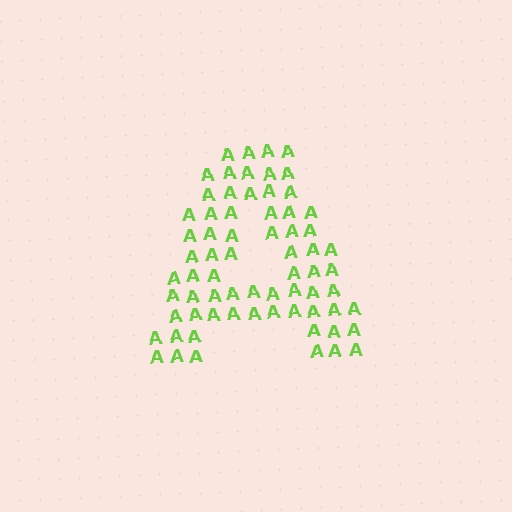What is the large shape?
The large shape is the letter A.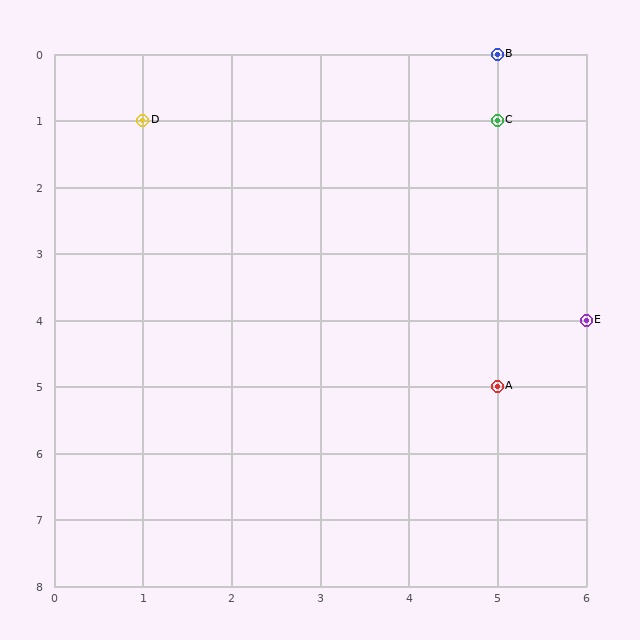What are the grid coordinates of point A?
Point A is at grid coordinates (5, 5).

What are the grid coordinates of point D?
Point D is at grid coordinates (1, 1).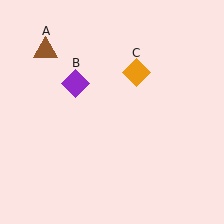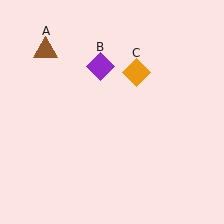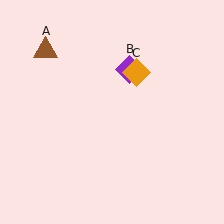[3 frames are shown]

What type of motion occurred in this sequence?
The purple diamond (object B) rotated clockwise around the center of the scene.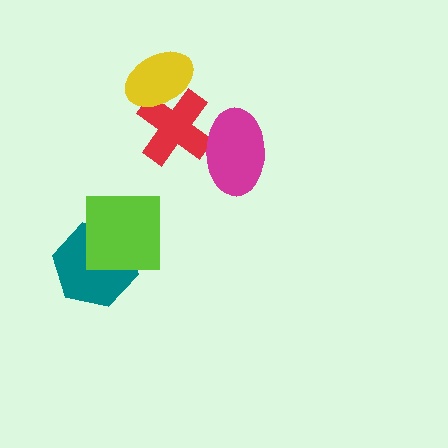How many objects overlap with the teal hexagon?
1 object overlaps with the teal hexagon.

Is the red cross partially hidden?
Yes, it is partially covered by another shape.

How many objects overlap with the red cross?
2 objects overlap with the red cross.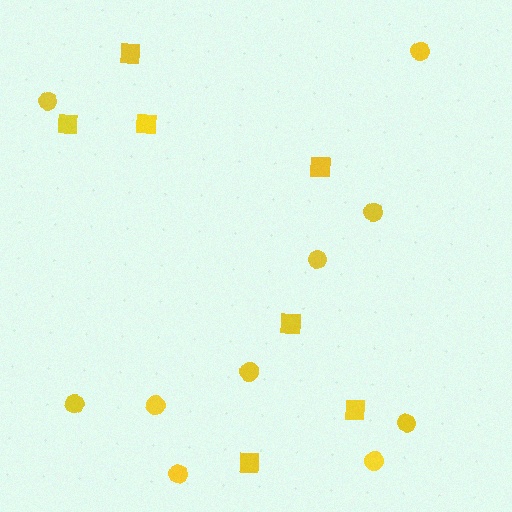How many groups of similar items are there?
There are 2 groups: one group of squares (7) and one group of circles (10).